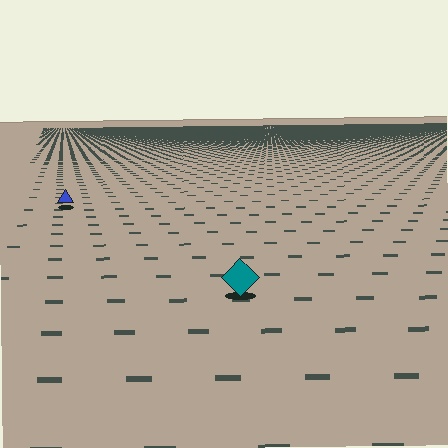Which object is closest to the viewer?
The teal diamond is closest. The texture marks near it are larger and more spread out.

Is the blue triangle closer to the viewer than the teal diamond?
No. The teal diamond is closer — you can tell from the texture gradient: the ground texture is coarser near it.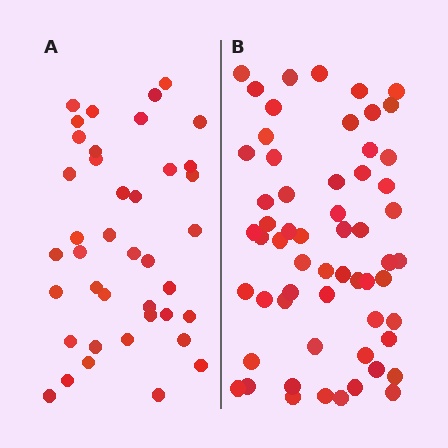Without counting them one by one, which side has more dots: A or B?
Region B (the right region) has more dots.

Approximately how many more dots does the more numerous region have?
Region B has approximately 20 more dots than region A.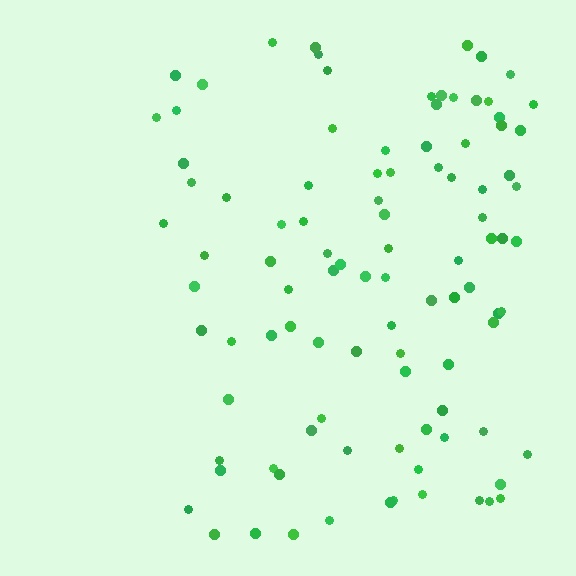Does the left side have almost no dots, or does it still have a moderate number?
Still a moderate number, just noticeably fewer than the right.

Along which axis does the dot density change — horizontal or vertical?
Horizontal.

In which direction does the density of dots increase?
From left to right, with the right side densest.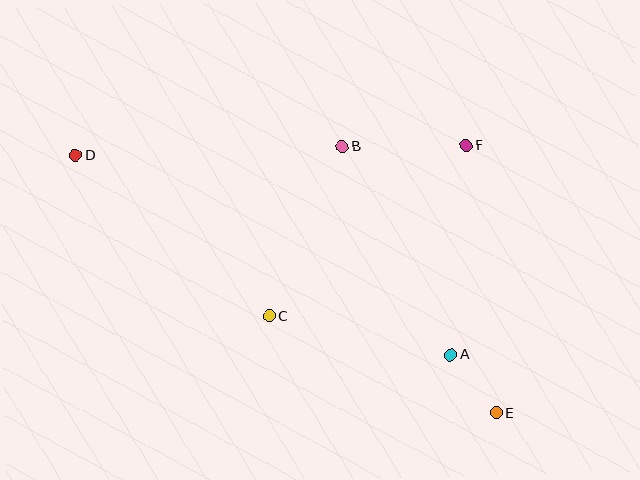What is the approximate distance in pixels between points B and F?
The distance between B and F is approximately 124 pixels.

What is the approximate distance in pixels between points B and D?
The distance between B and D is approximately 267 pixels.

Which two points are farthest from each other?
Points D and E are farthest from each other.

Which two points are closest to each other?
Points A and E are closest to each other.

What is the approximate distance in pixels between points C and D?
The distance between C and D is approximately 252 pixels.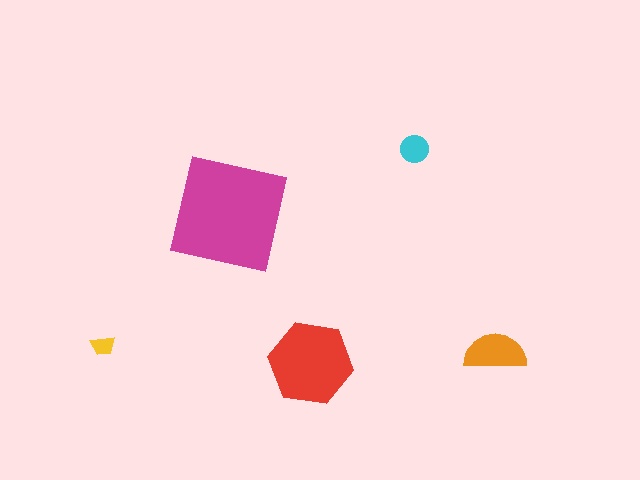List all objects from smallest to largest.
The yellow trapezoid, the cyan circle, the orange semicircle, the red hexagon, the magenta square.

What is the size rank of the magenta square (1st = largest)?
1st.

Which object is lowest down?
The red hexagon is bottommost.